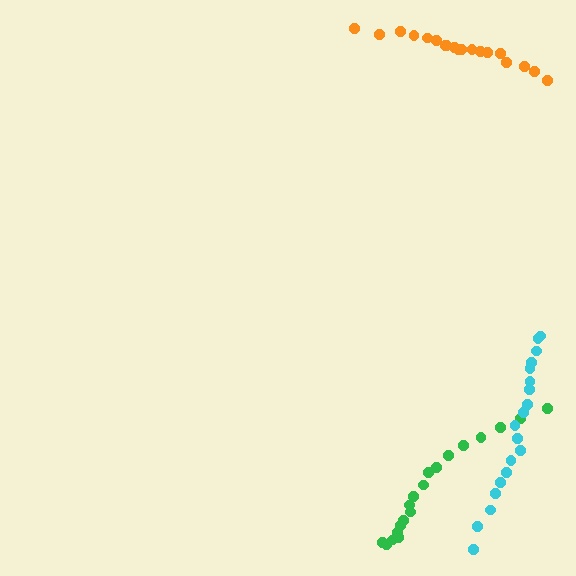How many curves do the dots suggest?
There are 3 distinct paths.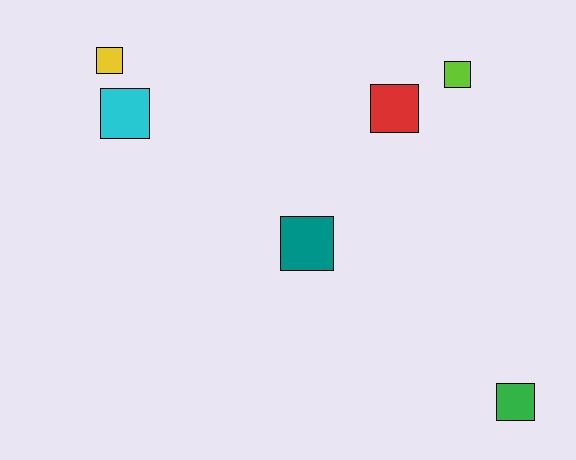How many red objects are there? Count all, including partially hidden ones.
There is 1 red object.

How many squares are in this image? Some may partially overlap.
There are 6 squares.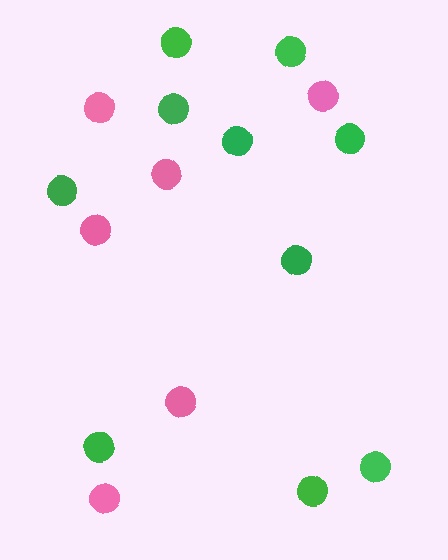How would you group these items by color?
There are 2 groups: one group of pink circles (6) and one group of green circles (10).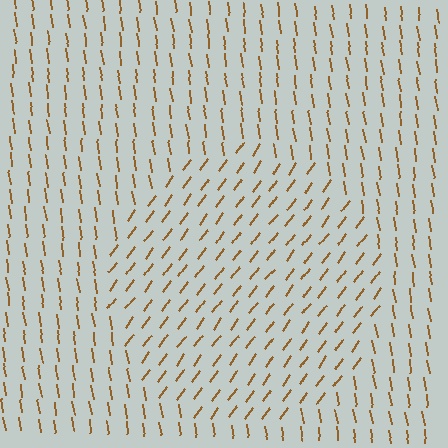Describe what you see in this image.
The image is filled with small brown line segments. A circle region in the image has lines oriented differently from the surrounding lines, creating a visible texture boundary.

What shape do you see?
I see a circle.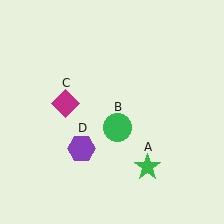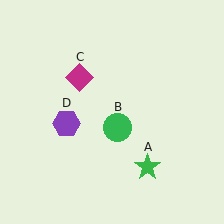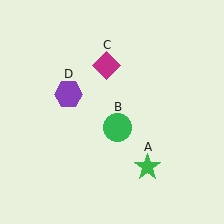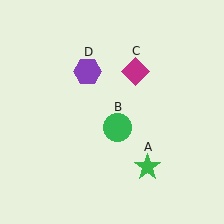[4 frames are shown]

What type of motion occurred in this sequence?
The magenta diamond (object C), purple hexagon (object D) rotated clockwise around the center of the scene.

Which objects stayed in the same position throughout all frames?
Green star (object A) and green circle (object B) remained stationary.